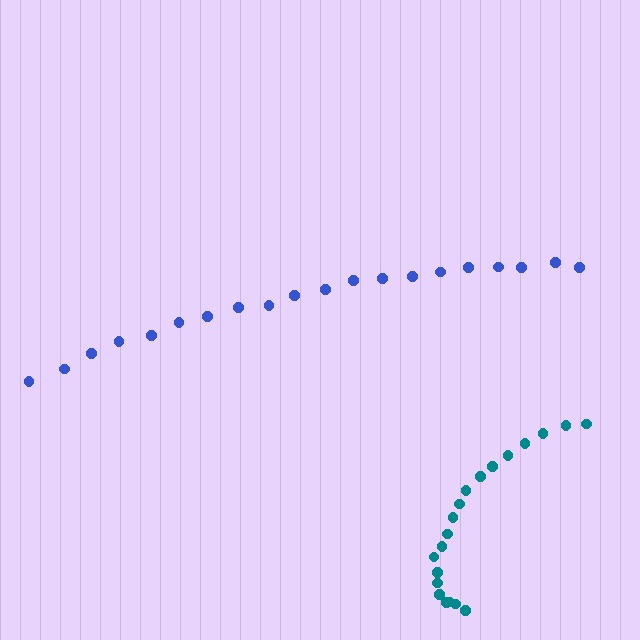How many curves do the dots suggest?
There are 2 distinct paths.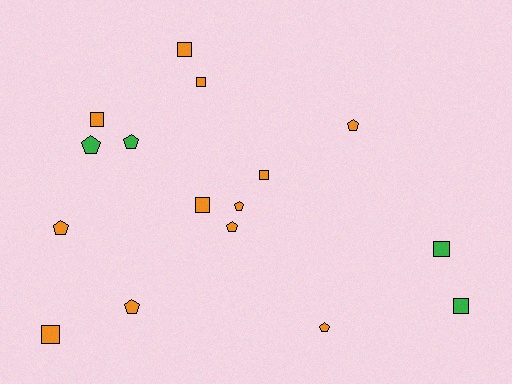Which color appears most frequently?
Orange, with 12 objects.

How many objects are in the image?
There are 16 objects.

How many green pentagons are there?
There are 2 green pentagons.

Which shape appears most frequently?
Square, with 8 objects.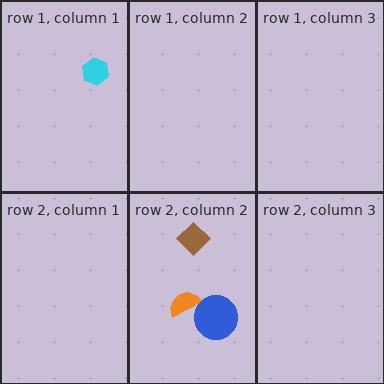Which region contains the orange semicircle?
The row 2, column 2 region.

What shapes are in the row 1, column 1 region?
The cyan hexagon.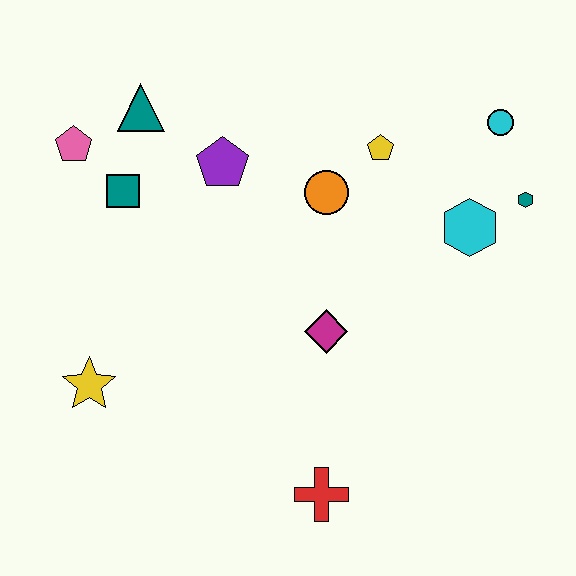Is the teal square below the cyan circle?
Yes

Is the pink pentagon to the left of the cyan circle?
Yes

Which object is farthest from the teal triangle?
The red cross is farthest from the teal triangle.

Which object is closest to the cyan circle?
The teal hexagon is closest to the cyan circle.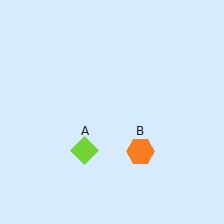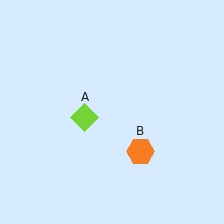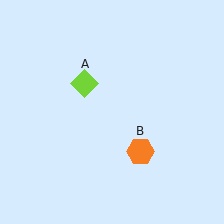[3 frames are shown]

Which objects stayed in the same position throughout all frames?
Orange hexagon (object B) remained stationary.